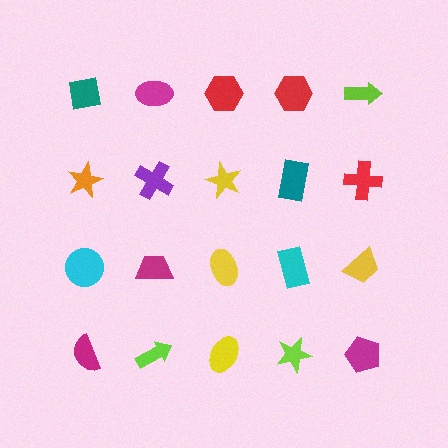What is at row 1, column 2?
A magenta ellipse.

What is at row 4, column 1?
A magenta semicircle.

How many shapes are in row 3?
5 shapes.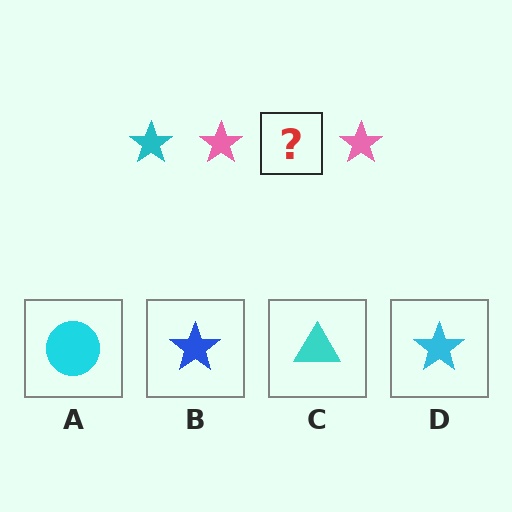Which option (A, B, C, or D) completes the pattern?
D.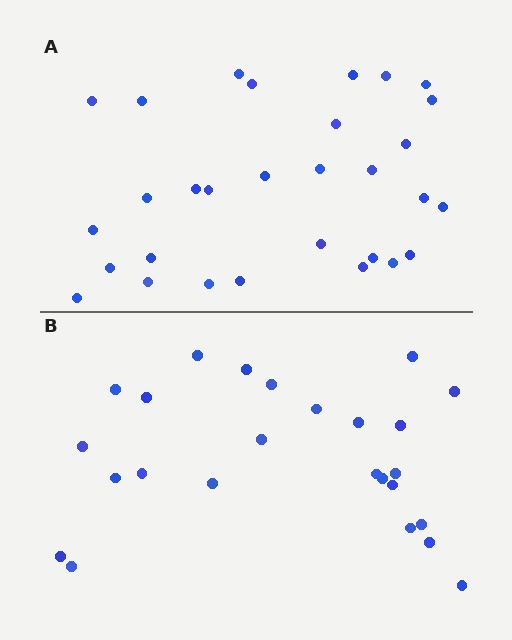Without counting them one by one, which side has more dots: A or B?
Region A (the top region) has more dots.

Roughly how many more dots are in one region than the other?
Region A has about 5 more dots than region B.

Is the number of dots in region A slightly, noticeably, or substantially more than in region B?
Region A has only slightly more — the two regions are fairly close. The ratio is roughly 1.2 to 1.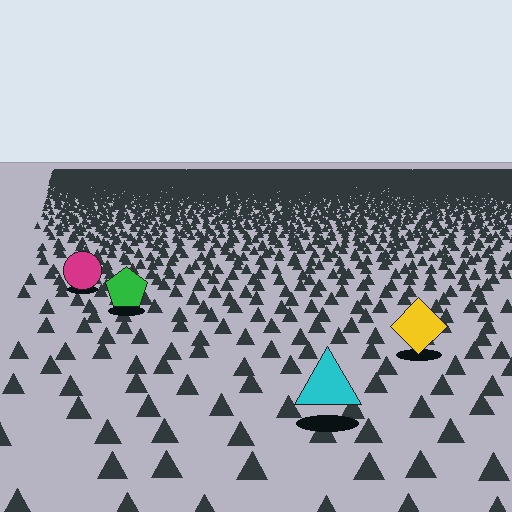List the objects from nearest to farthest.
From nearest to farthest: the cyan triangle, the yellow diamond, the green pentagon, the magenta circle.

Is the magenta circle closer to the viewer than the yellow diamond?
No. The yellow diamond is closer — you can tell from the texture gradient: the ground texture is coarser near it.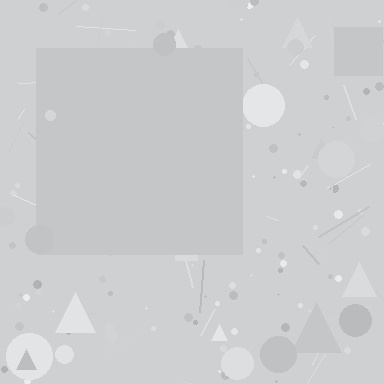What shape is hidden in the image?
A square is hidden in the image.